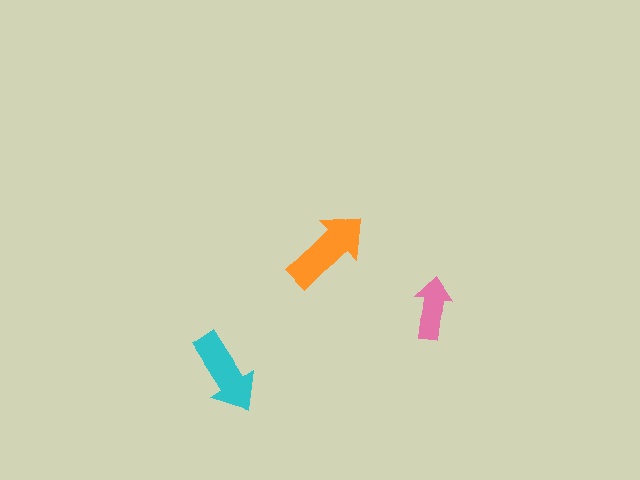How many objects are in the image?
There are 3 objects in the image.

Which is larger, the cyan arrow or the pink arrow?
The cyan one.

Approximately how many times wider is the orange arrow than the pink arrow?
About 1.5 times wider.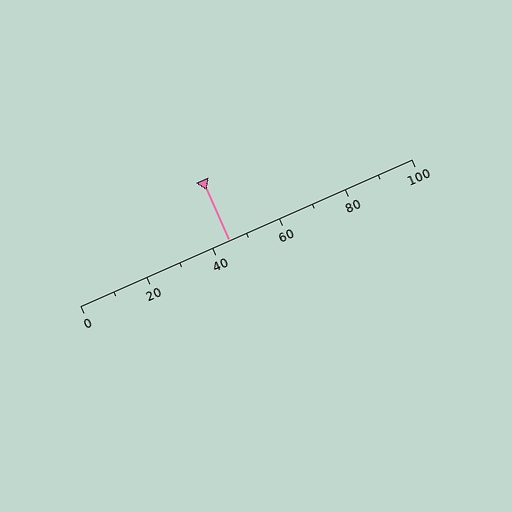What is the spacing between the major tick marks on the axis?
The major ticks are spaced 20 apart.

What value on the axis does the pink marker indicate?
The marker indicates approximately 45.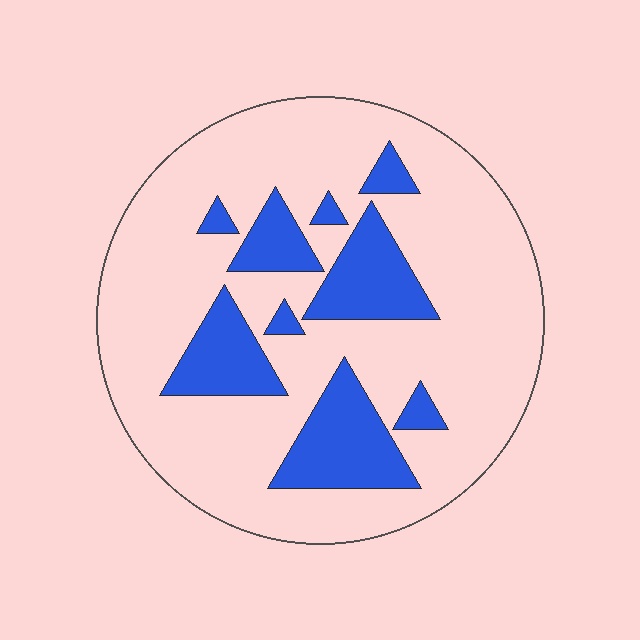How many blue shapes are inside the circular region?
9.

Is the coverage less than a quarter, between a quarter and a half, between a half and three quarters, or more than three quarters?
Less than a quarter.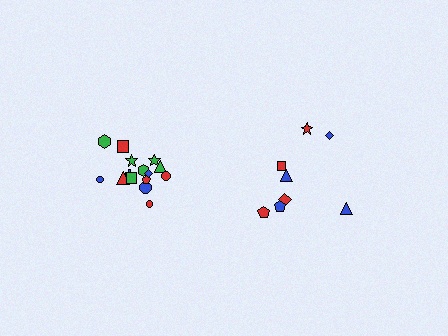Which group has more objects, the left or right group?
The left group.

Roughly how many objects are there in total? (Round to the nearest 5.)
Roughly 25 objects in total.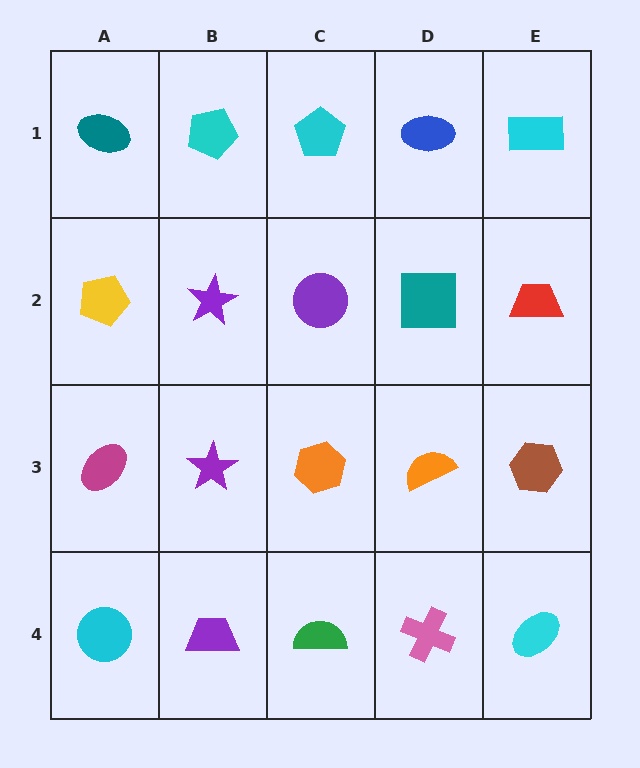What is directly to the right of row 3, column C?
An orange semicircle.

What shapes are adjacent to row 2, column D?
A blue ellipse (row 1, column D), an orange semicircle (row 3, column D), a purple circle (row 2, column C), a red trapezoid (row 2, column E).